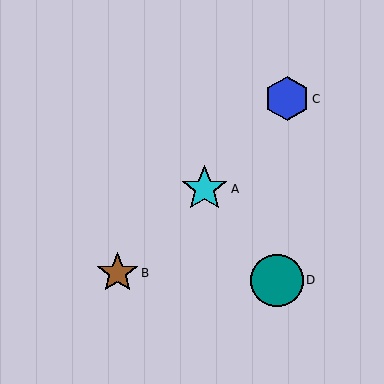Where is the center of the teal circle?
The center of the teal circle is at (277, 280).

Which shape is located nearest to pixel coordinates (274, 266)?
The teal circle (labeled D) at (277, 280) is nearest to that location.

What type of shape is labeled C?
Shape C is a blue hexagon.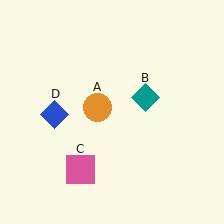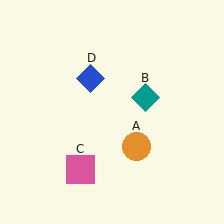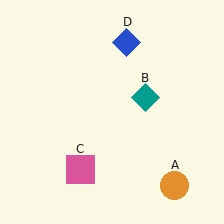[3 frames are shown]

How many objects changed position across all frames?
2 objects changed position: orange circle (object A), blue diamond (object D).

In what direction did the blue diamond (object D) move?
The blue diamond (object D) moved up and to the right.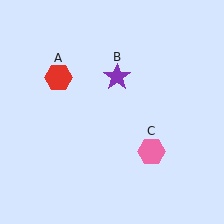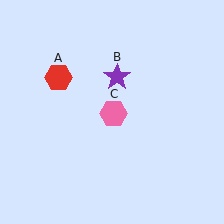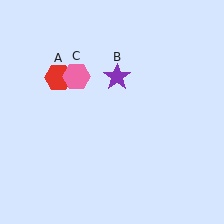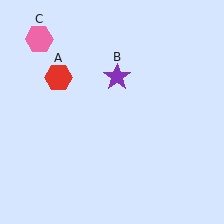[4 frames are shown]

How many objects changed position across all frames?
1 object changed position: pink hexagon (object C).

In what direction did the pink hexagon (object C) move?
The pink hexagon (object C) moved up and to the left.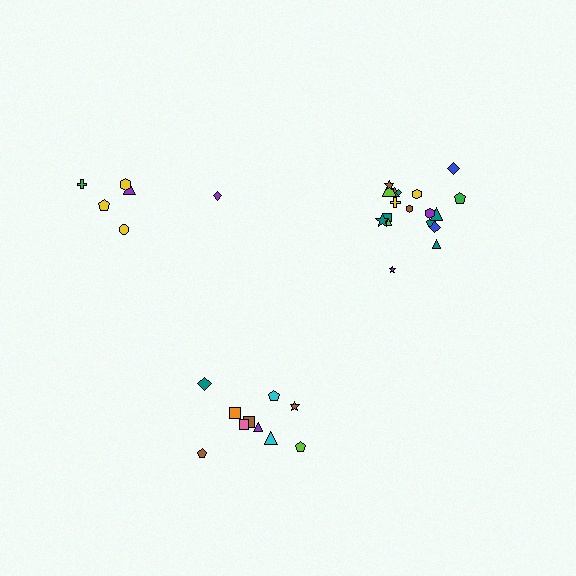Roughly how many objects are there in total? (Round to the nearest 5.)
Roughly 35 objects in total.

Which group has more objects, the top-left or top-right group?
The top-right group.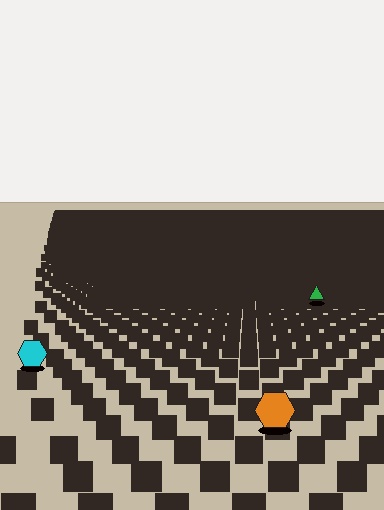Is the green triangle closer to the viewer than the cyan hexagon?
No. The cyan hexagon is closer — you can tell from the texture gradient: the ground texture is coarser near it.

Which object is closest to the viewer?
The orange hexagon is closest. The texture marks near it are larger and more spread out.